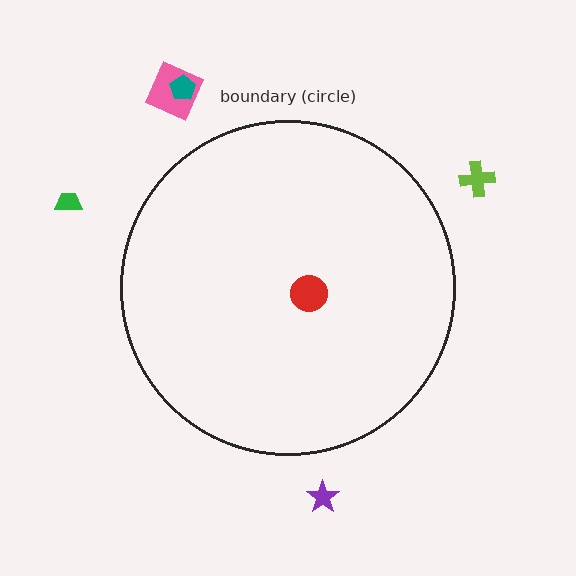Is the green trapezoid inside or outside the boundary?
Outside.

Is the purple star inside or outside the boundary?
Outside.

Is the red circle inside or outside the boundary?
Inside.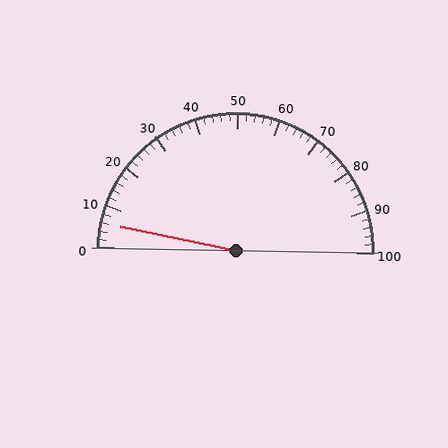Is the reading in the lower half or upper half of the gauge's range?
The reading is in the lower half of the range (0 to 100).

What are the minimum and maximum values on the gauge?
The gauge ranges from 0 to 100.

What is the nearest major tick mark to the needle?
The nearest major tick mark is 10.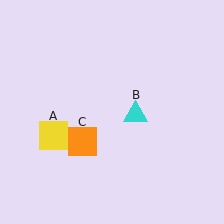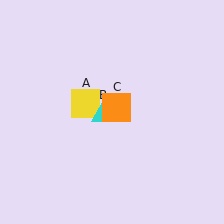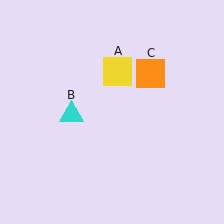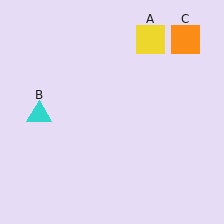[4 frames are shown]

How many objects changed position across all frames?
3 objects changed position: yellow square (object A), cyan triangle (object B), orange square (object C).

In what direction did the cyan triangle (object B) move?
The cyan triangle (object B) moved left.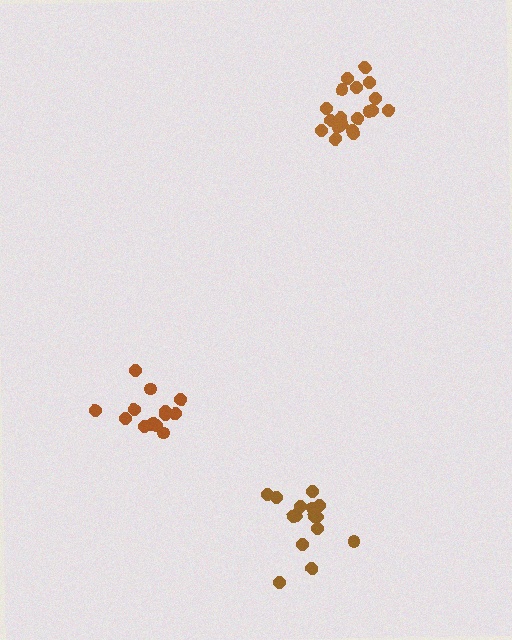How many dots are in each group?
Group 1: 19 dots, Group 2: 15 dots, Group 3: 14 dots (48 total).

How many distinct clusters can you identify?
There are 3 distinct clusters.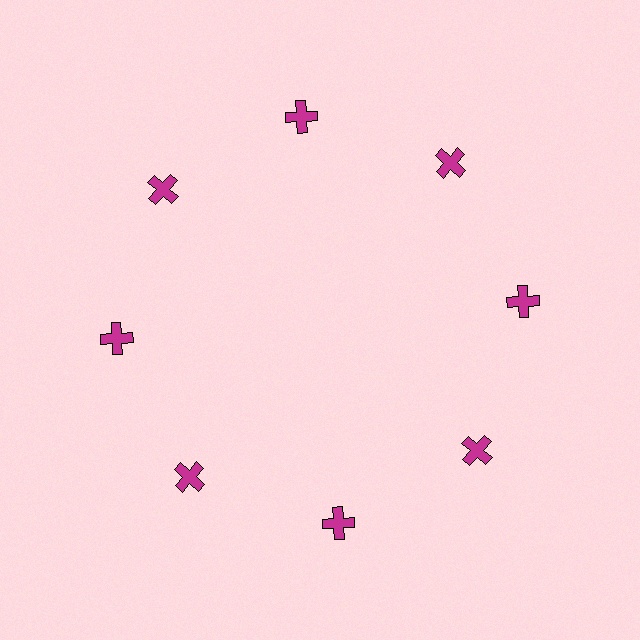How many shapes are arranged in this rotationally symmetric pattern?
There are 8 shapes, arranged in 8 groups of 1.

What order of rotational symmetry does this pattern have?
This pattern has 8-fold rotational symmetry.